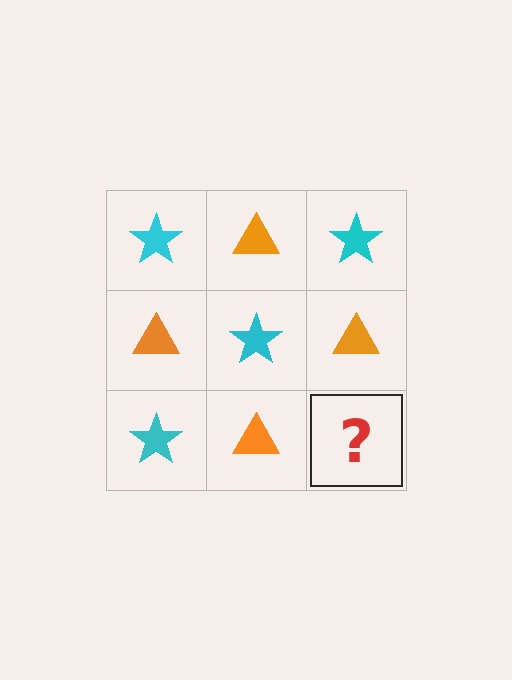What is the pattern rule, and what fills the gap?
The rule is that it alternates cyan star and orange triangle in a checkerboard pattern. The gap should be filled with a cyan star.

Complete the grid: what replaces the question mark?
The question mark should be replaced with a cyan star.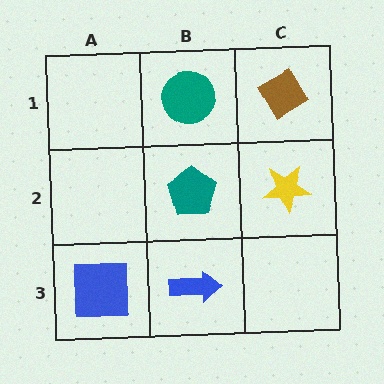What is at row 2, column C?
A yellow star.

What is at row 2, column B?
A teal pentagon.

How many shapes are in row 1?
2 shapes.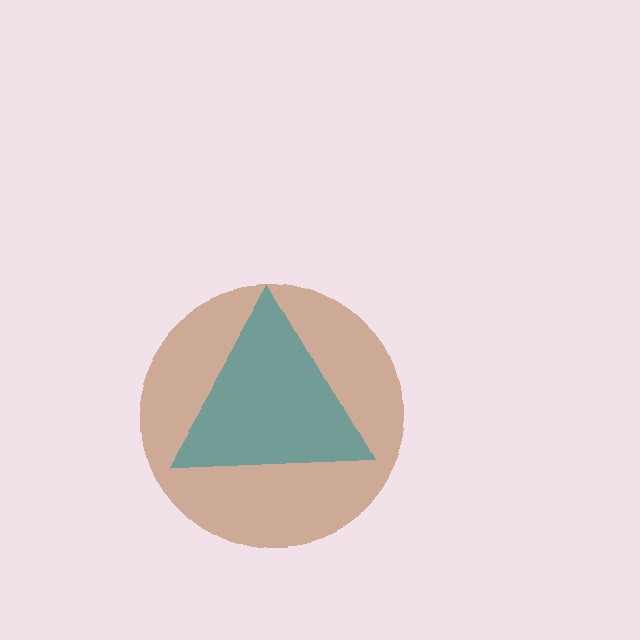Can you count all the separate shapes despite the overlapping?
Yes, there are 2 separate shapes.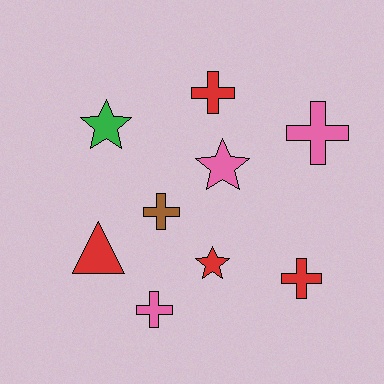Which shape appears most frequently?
Cross, with 5 objects.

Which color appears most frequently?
Red, with 4 objects.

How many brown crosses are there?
There is 1 brown cross.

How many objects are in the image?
There are 9 objects.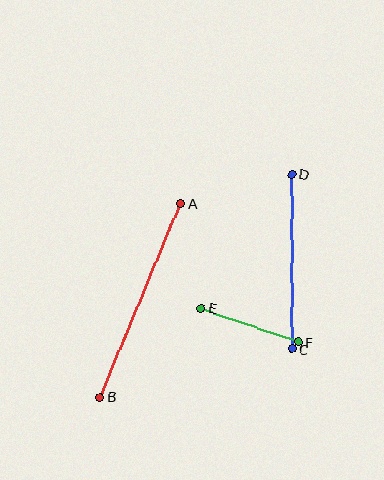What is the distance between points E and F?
The distance is approximately 103 pixels.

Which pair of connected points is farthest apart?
Points A and B are farthest apart.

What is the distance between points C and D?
The distance is approximately 175 pixels.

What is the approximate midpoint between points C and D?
The midpoint is at approximately (292, 262) pixels.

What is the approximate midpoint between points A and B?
The midpoint is at approximately (140, 300) pixels.